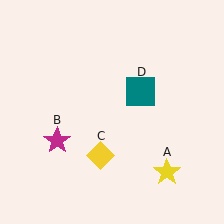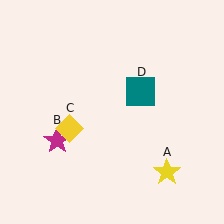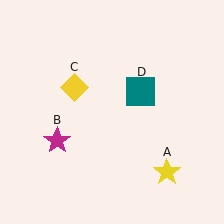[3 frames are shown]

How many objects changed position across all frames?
1 object changed position: yellow diamond (object C).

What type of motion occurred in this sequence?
The yellow diamond (object C) rotated clockwise around the center of the scene.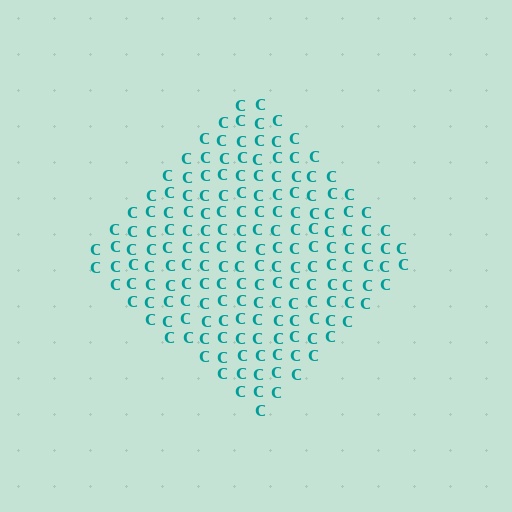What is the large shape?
The large shape is a diamond.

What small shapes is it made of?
It is made of small letter C's.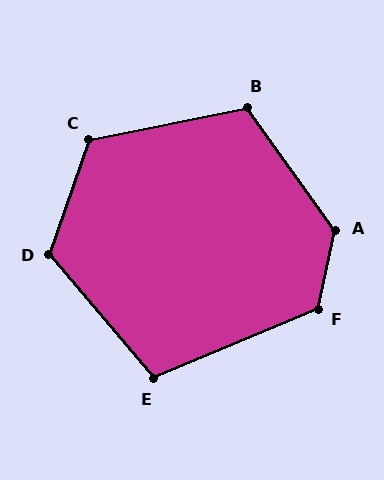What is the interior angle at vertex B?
Approximately 114 degrees (obtuse).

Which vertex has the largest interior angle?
A, at approximately 132 degrees.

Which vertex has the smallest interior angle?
E, at approximately 107 degrees.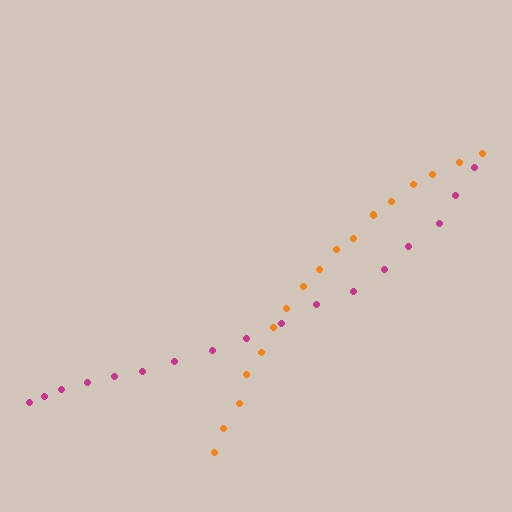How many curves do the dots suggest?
There are 2 distinct paths.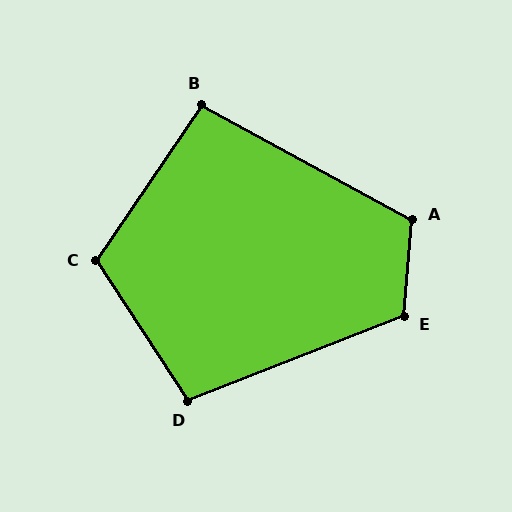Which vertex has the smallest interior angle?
B, at approximately 96 degrees.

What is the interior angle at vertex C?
Approximately 113 degrees (obtuse).